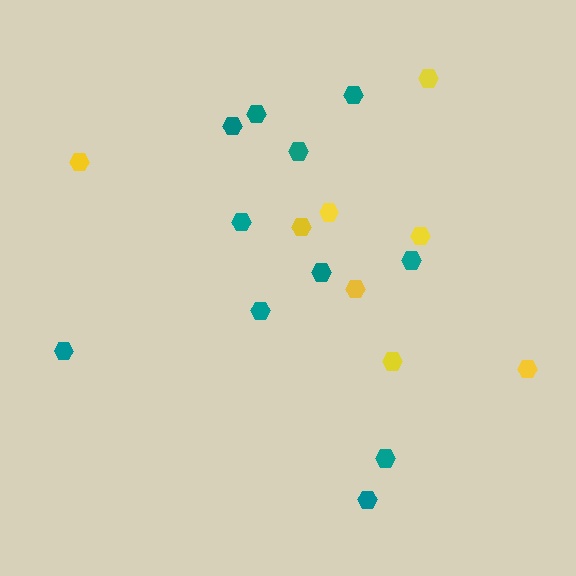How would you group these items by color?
There are 2 groups: one group of yellow hexagons (8) and one group of teal hexagons (11).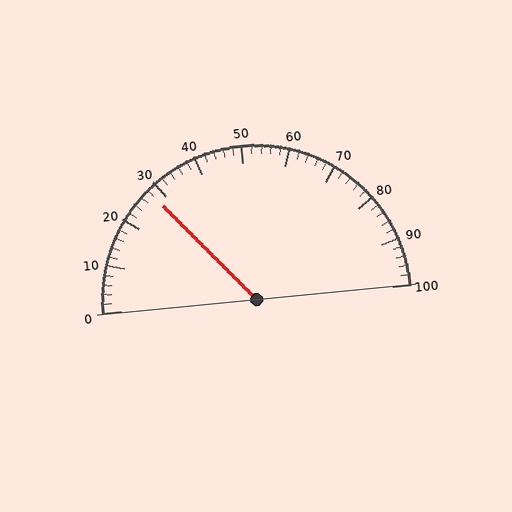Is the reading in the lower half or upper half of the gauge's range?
The reading is in the lower half of the range (0 to 100).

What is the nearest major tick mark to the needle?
The nearest major tick mark is 30.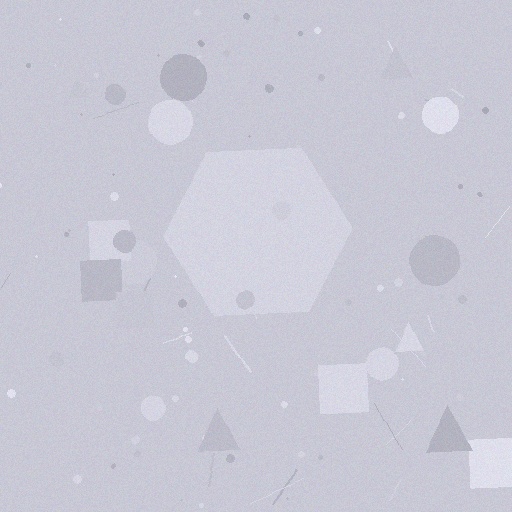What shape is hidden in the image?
A hexagon is hidden in the image.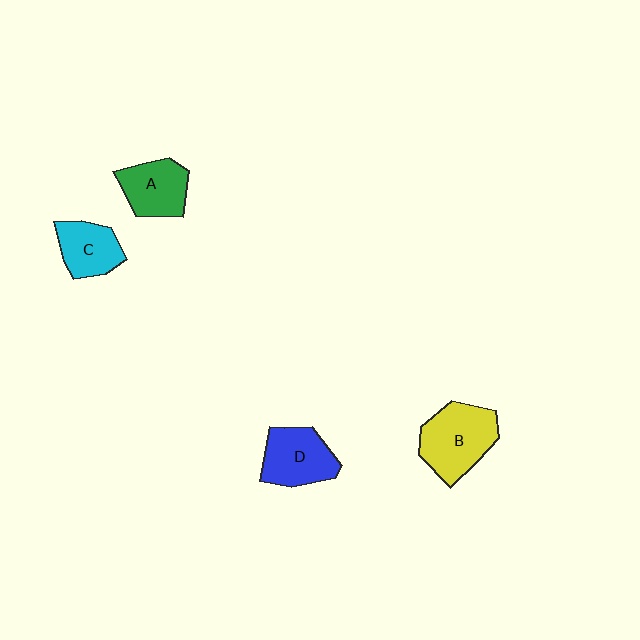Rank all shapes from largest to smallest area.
From largest to smallest: B (yellow), D (blue), A (green), C (cyan).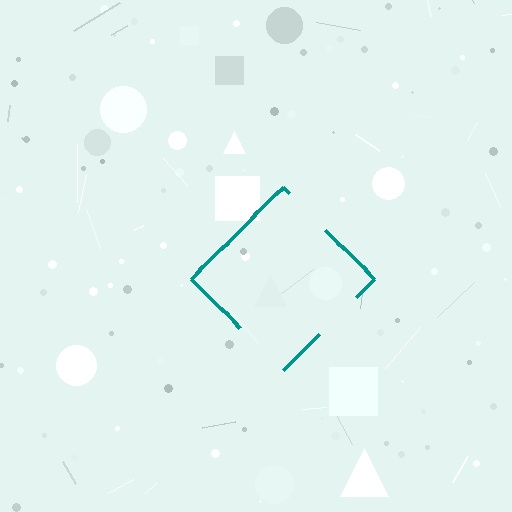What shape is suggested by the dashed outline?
The dashed outline suggests a diamond.